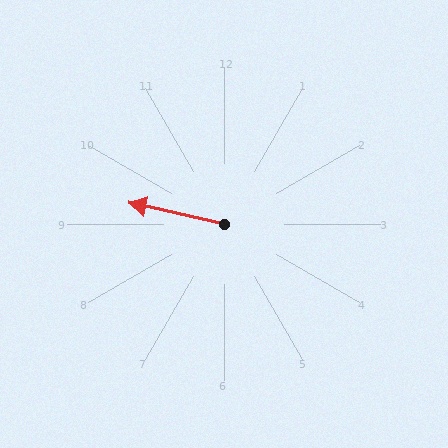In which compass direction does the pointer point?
West.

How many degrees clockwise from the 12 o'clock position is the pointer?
Approximately 283 degrees.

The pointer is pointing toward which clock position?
Roughly 9 o'clock.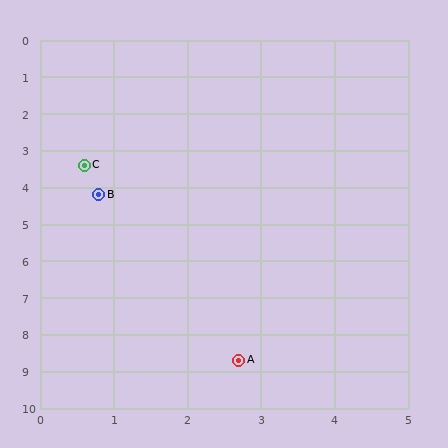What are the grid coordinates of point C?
Point C is at approximately (0.6, 3.4).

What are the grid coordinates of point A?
Point A is at approximately (2.7, 8.7).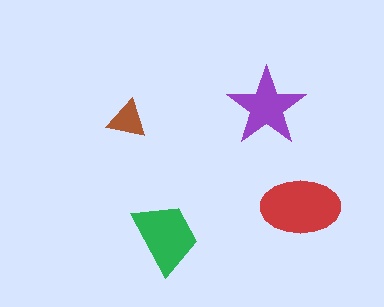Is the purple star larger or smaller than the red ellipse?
Smaller.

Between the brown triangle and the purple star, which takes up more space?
The purple star.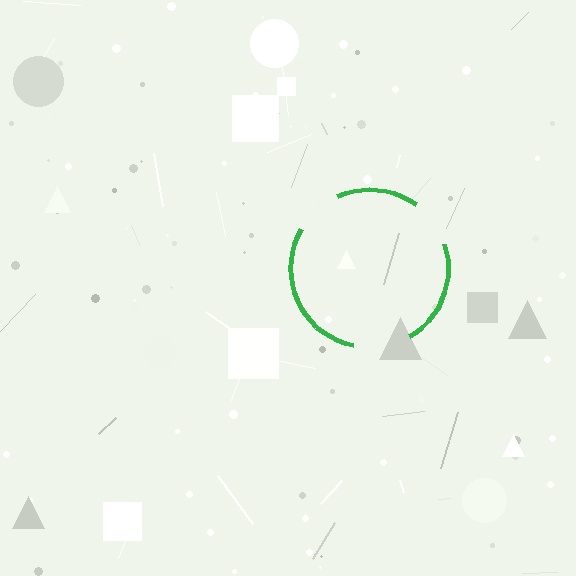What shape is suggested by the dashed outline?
The dashed outline suggests a circle.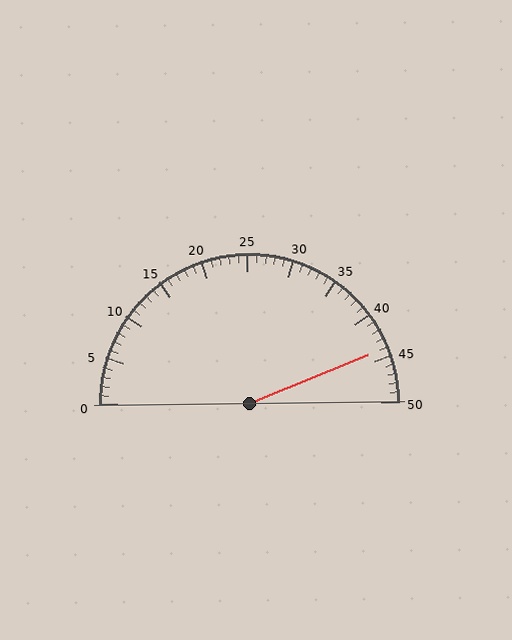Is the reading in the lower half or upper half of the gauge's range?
The reading is in the upper half of the range (0 to 50).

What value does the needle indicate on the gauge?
The needle indicates approximately 44.